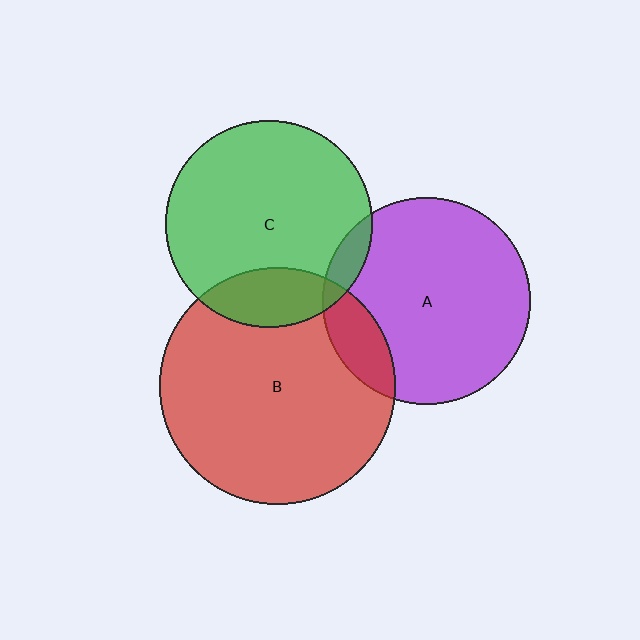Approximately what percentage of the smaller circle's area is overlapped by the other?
Approximately 15%.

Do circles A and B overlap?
Yes.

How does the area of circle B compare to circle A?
Approximately 1.3 times.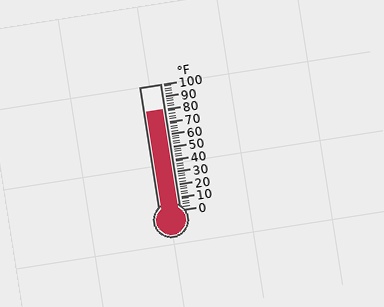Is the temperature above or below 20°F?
The temperature is above 20°F.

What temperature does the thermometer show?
The thermometer shows approximately 80°F.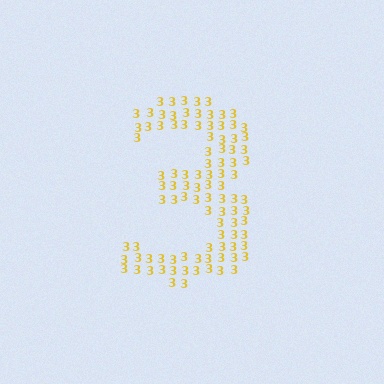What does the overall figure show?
The overall figure shows the digit 3.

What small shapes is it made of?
It is made of small digit 3's.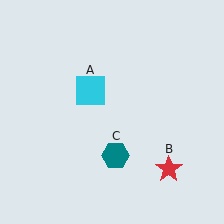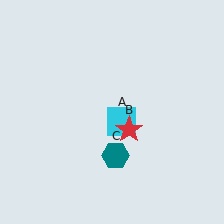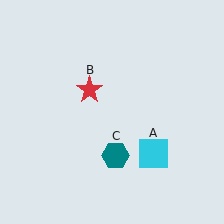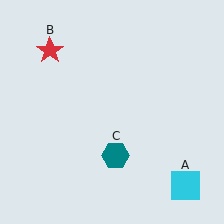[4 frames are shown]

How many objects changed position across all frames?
2 objects changed position: cyan square (object A), red star (object B).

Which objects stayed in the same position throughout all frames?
Teal hexagon (object C) remained stationary.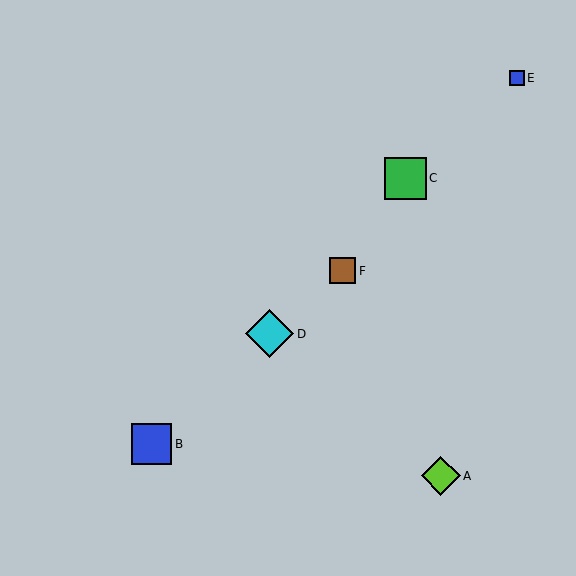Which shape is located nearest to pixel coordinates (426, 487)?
The lime diamond (labeled A) at (441, 476) is nearest to that location.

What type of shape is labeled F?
Shape F is a brown square.